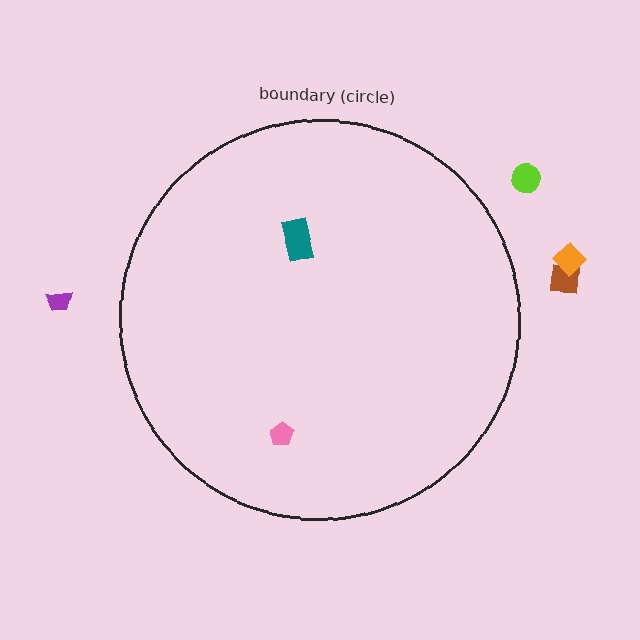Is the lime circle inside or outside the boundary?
Outside.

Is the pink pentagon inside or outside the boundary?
Inside.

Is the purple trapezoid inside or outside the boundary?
Outside.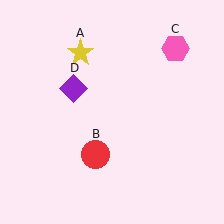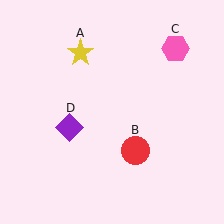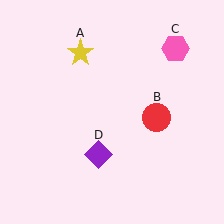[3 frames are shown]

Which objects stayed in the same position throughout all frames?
Yellow star (object A) and pink hexagon (object C) remained stationary.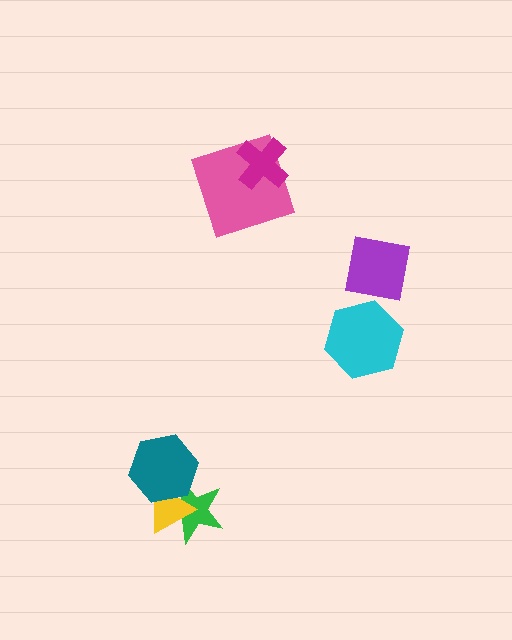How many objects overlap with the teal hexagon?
2 objects overlap with the teal hexagon.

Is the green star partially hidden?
Yes, it is partially covered by another shape.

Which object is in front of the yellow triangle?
The teal hexagon is in front of the yellow triangle.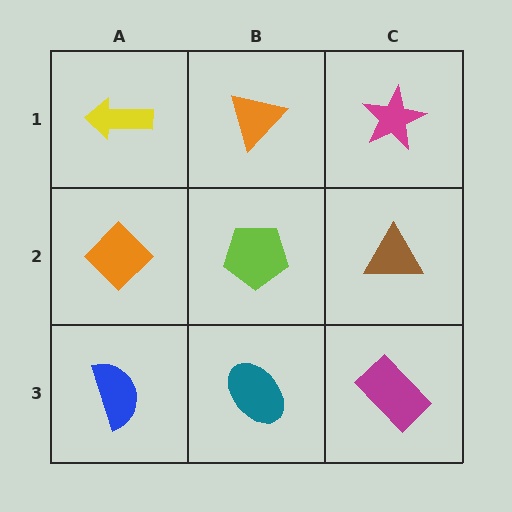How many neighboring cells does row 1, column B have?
3.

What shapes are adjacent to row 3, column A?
An orange diamond (row 2, column A), a teal ellipse (row 3, column B).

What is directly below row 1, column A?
An orange diamond.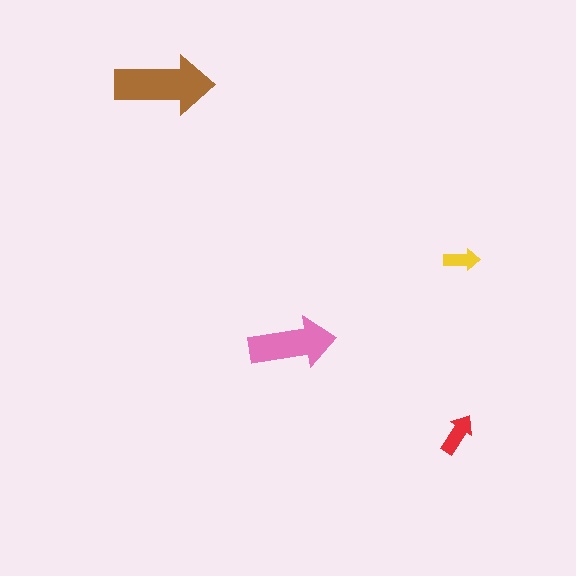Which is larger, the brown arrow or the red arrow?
The brown one.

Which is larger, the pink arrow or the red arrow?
The pink one.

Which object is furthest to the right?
The yellow arrow is rightmost.